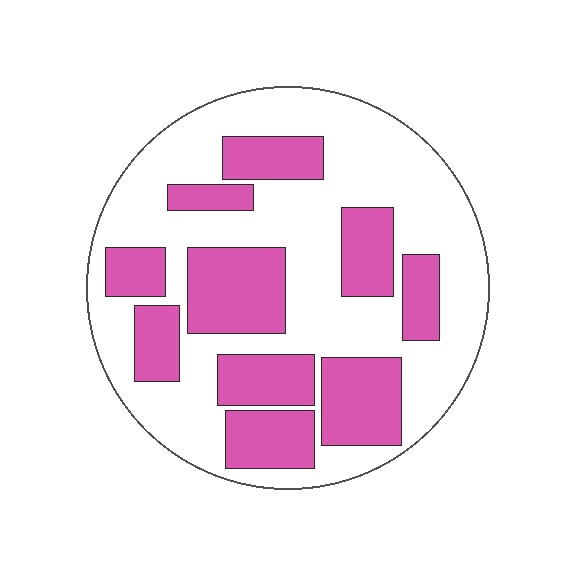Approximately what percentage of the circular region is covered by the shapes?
Approximately 35%.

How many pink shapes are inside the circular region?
10.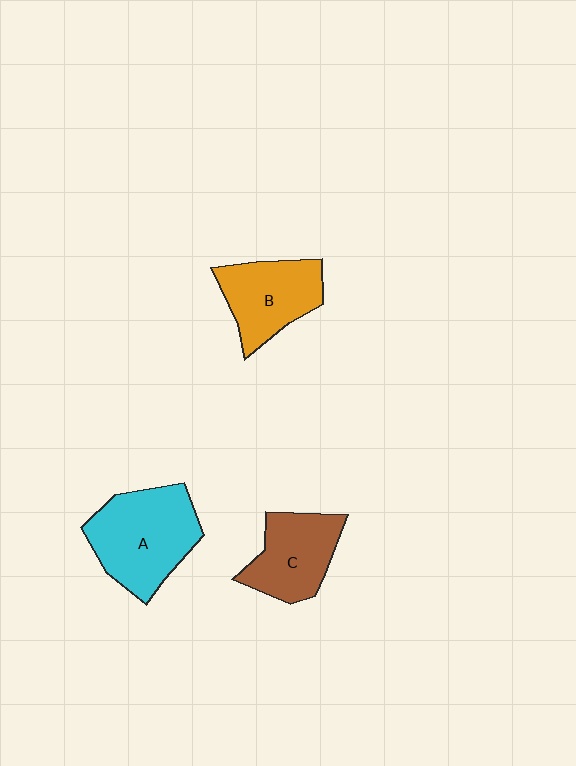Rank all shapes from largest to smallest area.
From largest to smallest: A (cyan), B (orange), C (brown).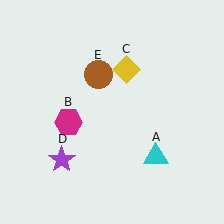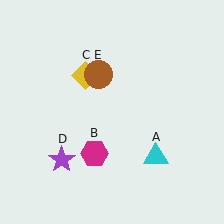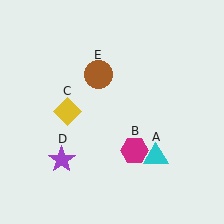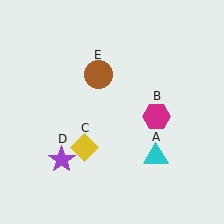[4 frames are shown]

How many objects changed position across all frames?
2 objects changed position: magenta hexagon (object B), yellow diamond (object C).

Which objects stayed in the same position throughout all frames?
Cyan triangle (object A) and purple star (object D) and brown circle (object E) remained stationary.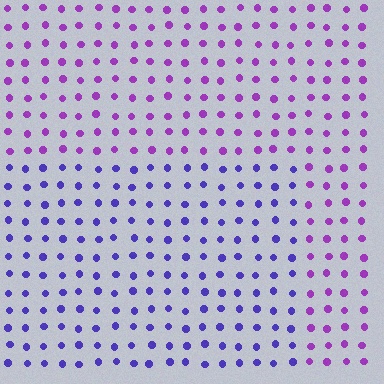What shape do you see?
I see a rectangle.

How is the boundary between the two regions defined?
The boundary is defined purely by a slight shift in hue (about 37 degrees). Spacing, size, and orientation are identical on both sides.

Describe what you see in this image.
The image is filled with small purple elements in a uniform arrangement. A rectangle-shaped region is visible where the elements are tinted to a slightly different hue, forming a subtle color boundary.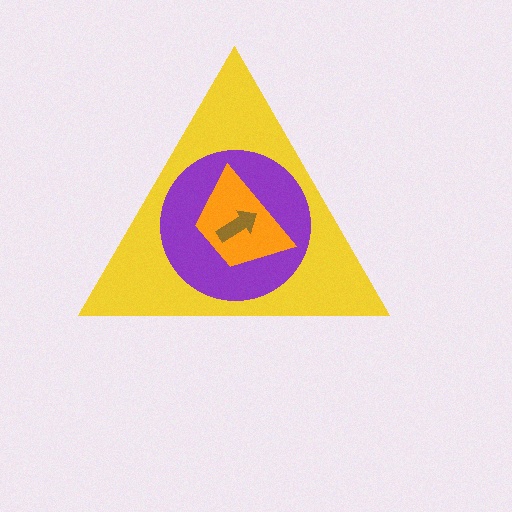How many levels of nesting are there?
4.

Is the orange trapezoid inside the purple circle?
Yes.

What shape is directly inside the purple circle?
The orange trapezoid.